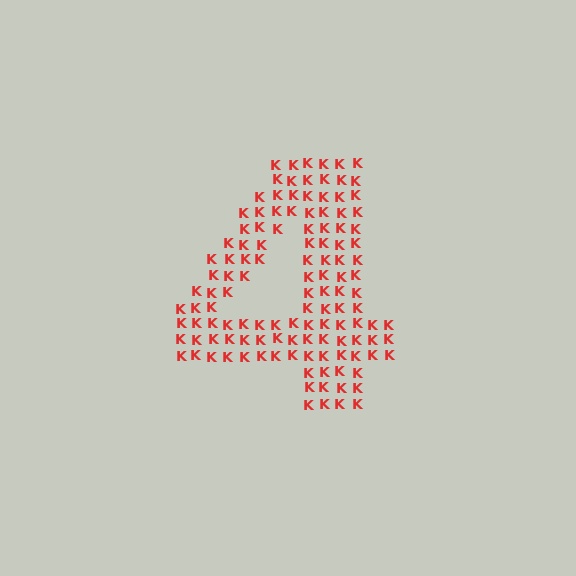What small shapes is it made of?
It is made of small letter K's.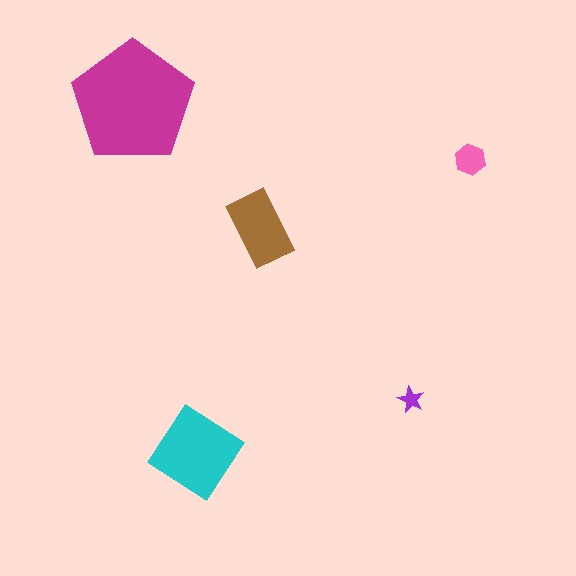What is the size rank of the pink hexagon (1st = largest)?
4th.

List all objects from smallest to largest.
The purple star, the pink hexagon, the brown rectangle, the cyan diamond, the magenta pentagon.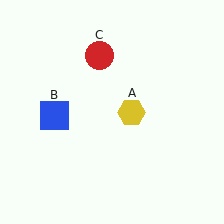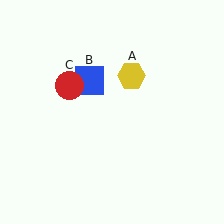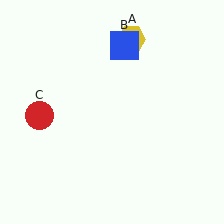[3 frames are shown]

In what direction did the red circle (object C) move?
The red circle (object C) moved down and to the left.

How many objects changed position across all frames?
3 objects changed position: yellow hexagon (object A), blue square (object B), red circle (object C).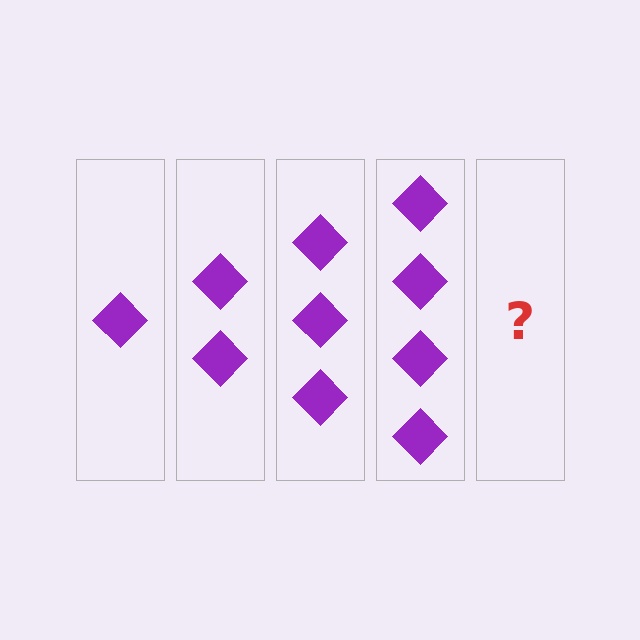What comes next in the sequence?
The next element should be 5 diamonds.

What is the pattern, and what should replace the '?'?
The pattern is that each step adds one more diamond. The '?' should be 5 diamonds.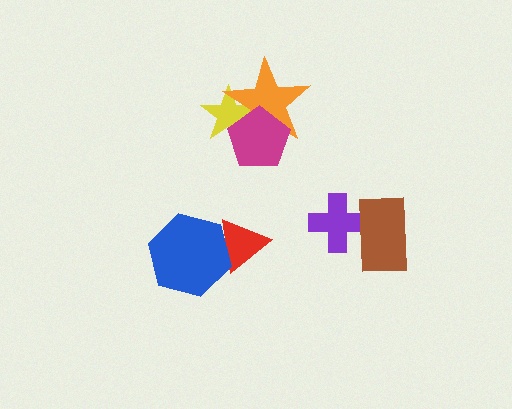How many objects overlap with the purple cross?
1 object overlaps with the purple cross.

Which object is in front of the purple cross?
The brown rectangle is in front of the purple cross.